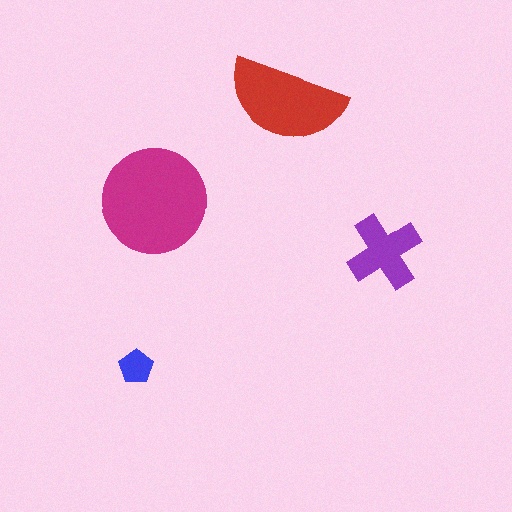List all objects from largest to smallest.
The magenta circle, the red semicircle, the purple cross, the blue pentagon.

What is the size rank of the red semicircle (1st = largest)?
2nd.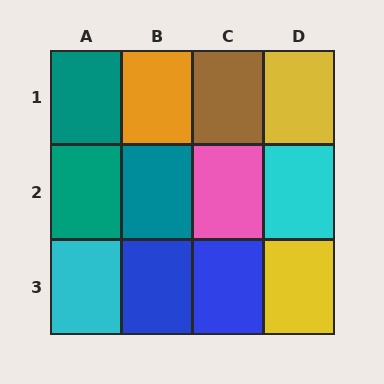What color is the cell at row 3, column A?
Cyan.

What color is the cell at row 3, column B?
Blue.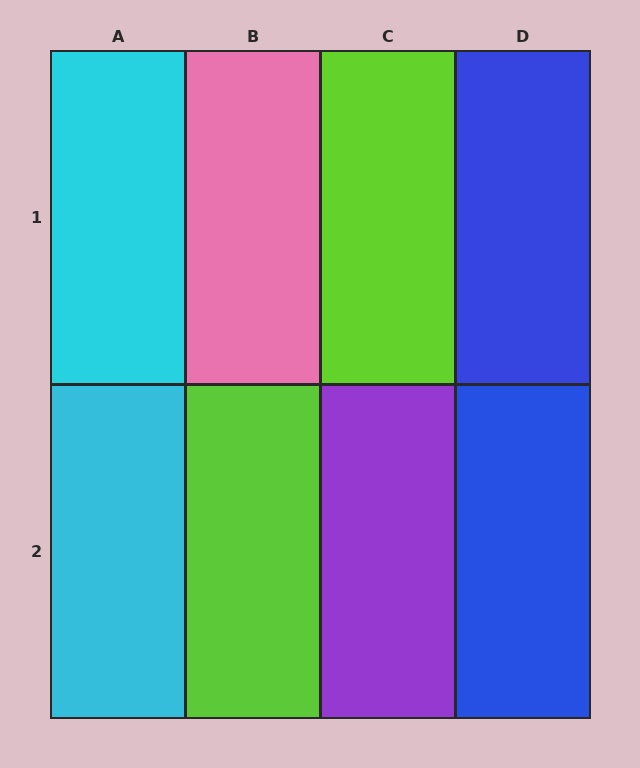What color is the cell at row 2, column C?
Purple.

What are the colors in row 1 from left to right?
Cyan, pink, lime, blue.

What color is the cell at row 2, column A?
Cyan.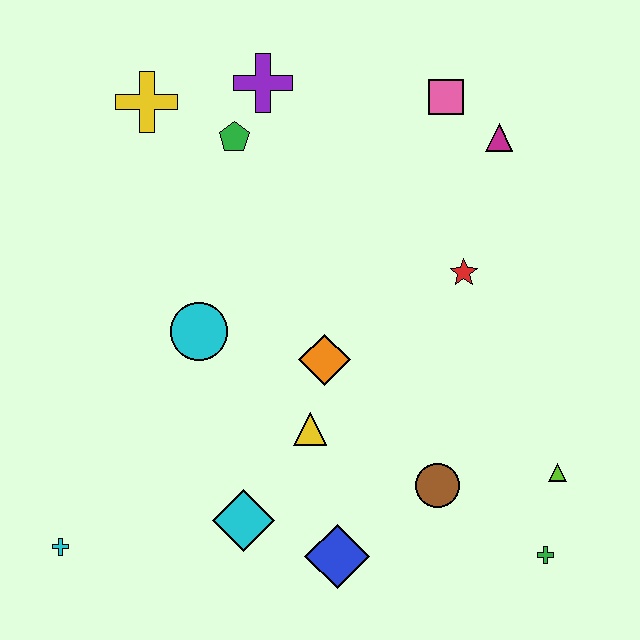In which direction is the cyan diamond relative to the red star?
The cyan diamond is below the red star.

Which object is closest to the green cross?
The lime triangle is closest to the green cross.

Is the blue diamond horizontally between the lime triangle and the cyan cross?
Yes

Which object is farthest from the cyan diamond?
The pink square is farthest from the cyan diamond.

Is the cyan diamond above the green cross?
Yes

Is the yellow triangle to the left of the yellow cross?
No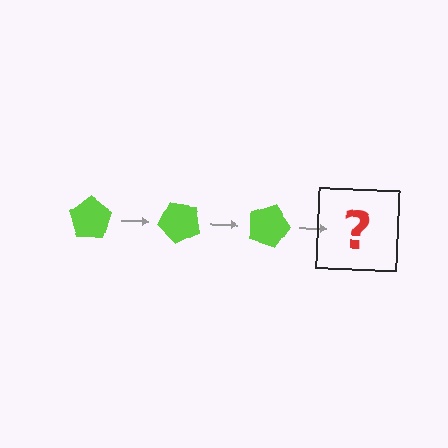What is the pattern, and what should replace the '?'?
The pattern is that the pentagon rotates 45 degrees each step. The '?' should be a lime pentagon rotated 135 degrees.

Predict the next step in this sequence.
The next step is a lime pentagon rotated 135 degrees.